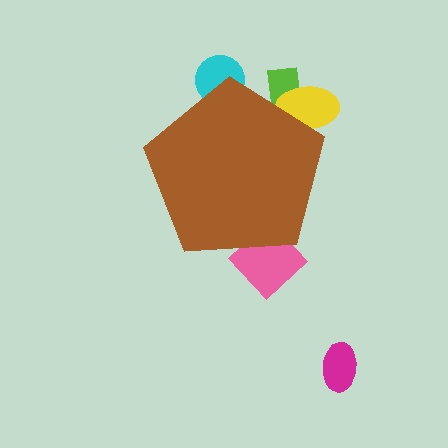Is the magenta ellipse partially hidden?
No, the magenta ellipse is fully visible.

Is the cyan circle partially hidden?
Yes, the cyan circle is partially hidden behind the brown pentagon.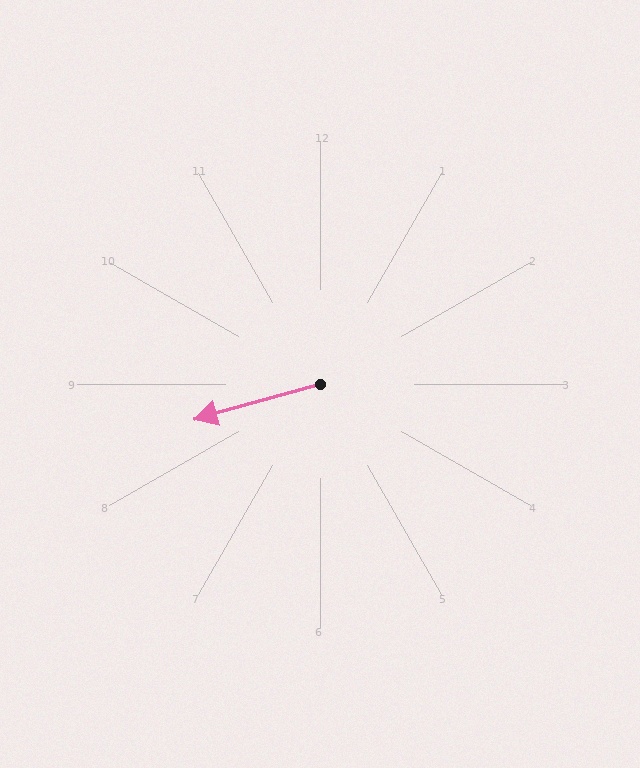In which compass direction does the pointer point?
West.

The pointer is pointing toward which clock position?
Roughly 8 o'clock.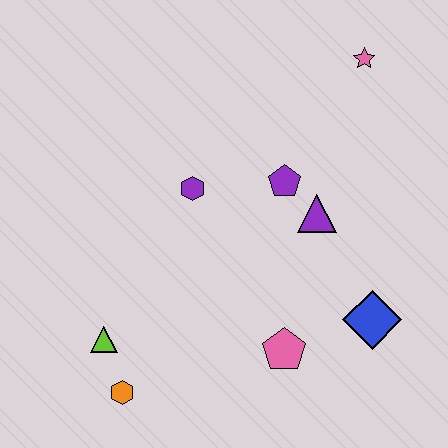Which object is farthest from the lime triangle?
The pink star is farthest from the lime triangle.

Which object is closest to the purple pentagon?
The purple triangle is closest to the purple pentagon.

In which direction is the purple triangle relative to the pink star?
The purple triangle is below the pink star.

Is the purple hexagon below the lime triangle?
No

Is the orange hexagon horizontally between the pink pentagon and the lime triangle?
Yes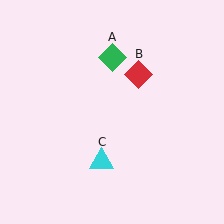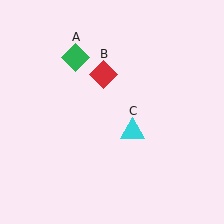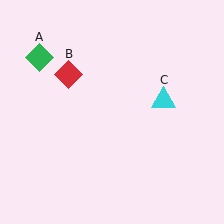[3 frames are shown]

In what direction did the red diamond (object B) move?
The red diamond (object B) moved left.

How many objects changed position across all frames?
3 objects changed position: green diamond (object A), red diamond (object B), cyan triangle (object C).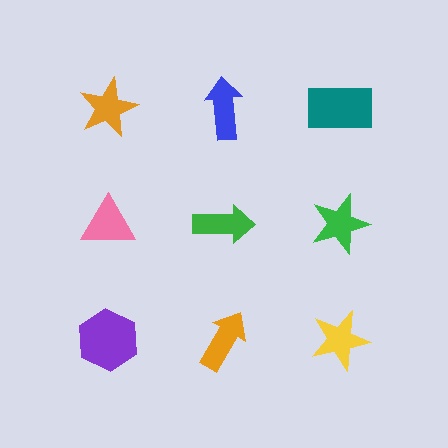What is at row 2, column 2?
A green arrow.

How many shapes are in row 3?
3 shapes.